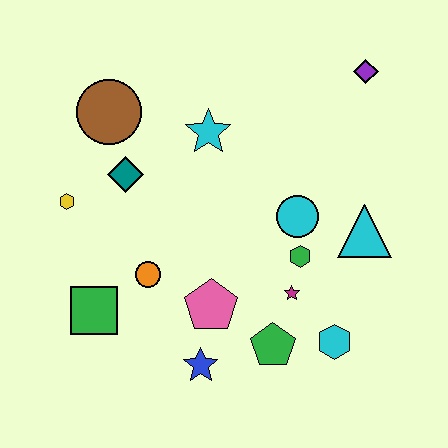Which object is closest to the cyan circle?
The green hexagon is closest to the cyan circle.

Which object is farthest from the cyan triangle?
The yellow hexagon is farthest from the cyan triangle.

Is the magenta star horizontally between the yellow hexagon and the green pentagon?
No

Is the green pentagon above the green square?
No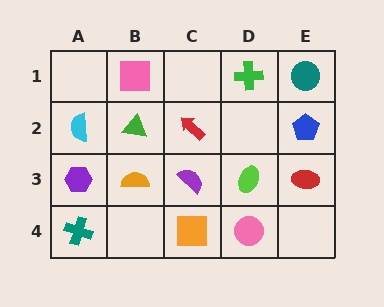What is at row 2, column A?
A cyan semicircle.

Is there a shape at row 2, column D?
No, that cell is empty.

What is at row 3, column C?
A purple semicircle.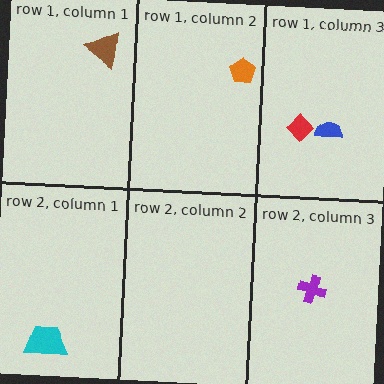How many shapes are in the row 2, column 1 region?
1.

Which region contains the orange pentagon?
The row 1, column 2 region.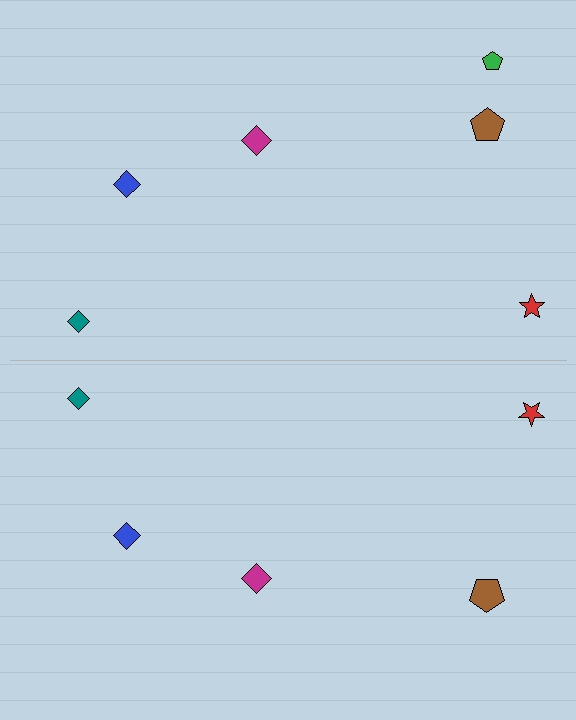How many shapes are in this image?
There are 11 shapes in this image.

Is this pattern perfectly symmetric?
No, the pattern is not perfectly symmetric. A green pentagon is missing from the bottom side.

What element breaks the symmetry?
A green pentagon is missing from the bottom side.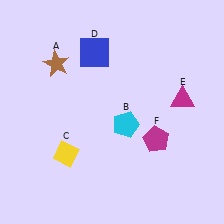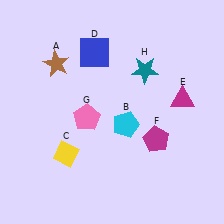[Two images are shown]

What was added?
A pink pentagon (G), a teal star (H) were added in Image 2.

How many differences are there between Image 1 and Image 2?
There are 2 differences between the two images.